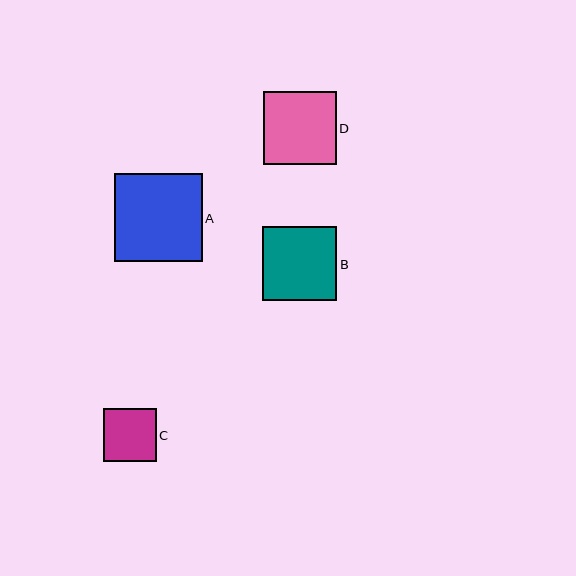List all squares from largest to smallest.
From largest to smallest: A, B, D, C.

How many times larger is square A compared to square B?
Square A is approximately 1.2 times the size of square B.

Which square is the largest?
Square A is the largest with a size of approximately 87 pixels.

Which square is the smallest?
Square C is the smallest with a size of approximately 53 pixels.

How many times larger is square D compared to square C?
Square D is approximately 1.4 times the size of square C.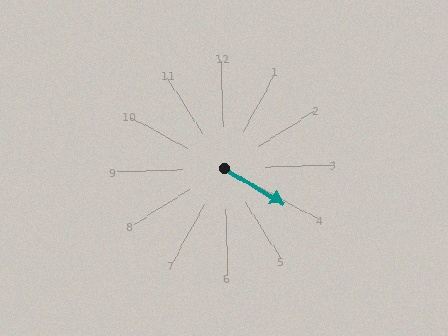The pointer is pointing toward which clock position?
Roughly 4 o'clock.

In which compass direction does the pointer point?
Southeast.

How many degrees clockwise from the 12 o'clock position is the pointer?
Approximately 123 degrees.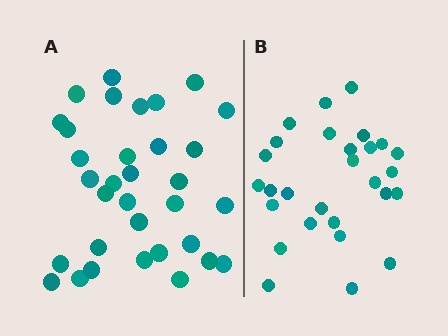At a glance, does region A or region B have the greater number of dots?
Region A (the left region) has more dots.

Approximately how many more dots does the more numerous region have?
Region A has about 5 more dots than region B.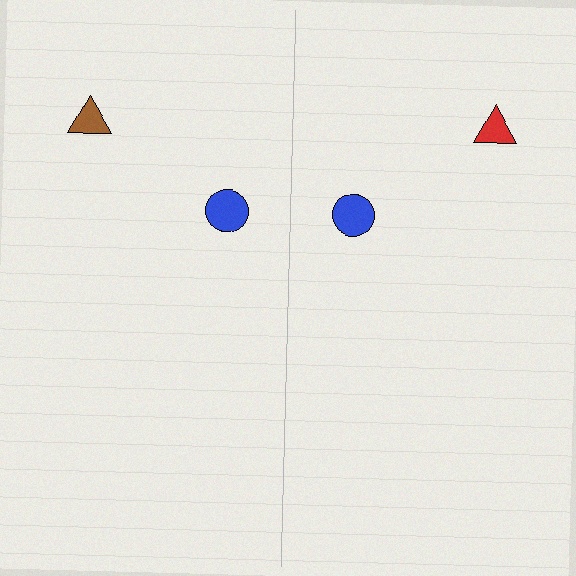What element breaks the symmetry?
The red triangle on the right side breaks the symmetry — its mirror counterpart is brown.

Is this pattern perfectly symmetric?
No, the pattern is not perfectly symmetric. The red triangle on the right side breaks the symmetry — its mirror counterpart is brown.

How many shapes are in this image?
There are 4 shapes in this image.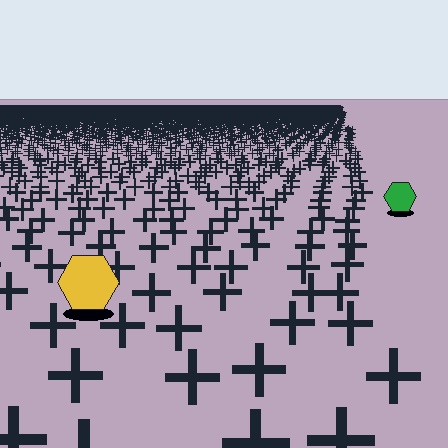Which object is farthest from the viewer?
The green hexagon is farthest from the viewer. It appears smaller and the ground texture around it is denser.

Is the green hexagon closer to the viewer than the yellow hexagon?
No. The yellow hexagon is closer — you can tell from the texture gradient: the ground texture is coarser near it.